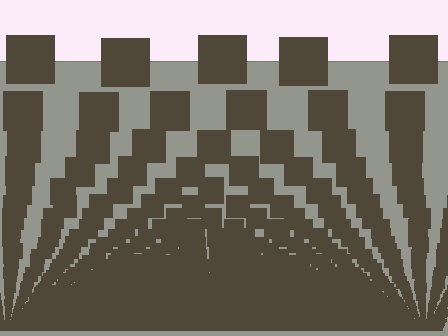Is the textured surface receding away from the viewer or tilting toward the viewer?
The surface appears to tilt toward the viewer. Texture elements get larger and sparser toward the top.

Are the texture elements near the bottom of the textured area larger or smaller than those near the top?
Smaller. The gradient is inverted — elements near the bottom are smaller and denser.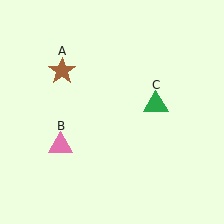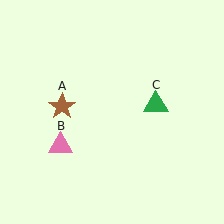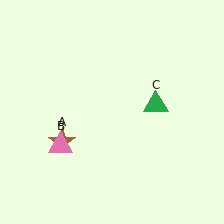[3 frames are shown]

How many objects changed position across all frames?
1 object changed position: brown star (object A).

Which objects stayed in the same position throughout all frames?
Pink triangle (object B) and green triangle (object C) remained stationary.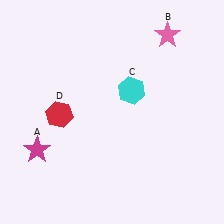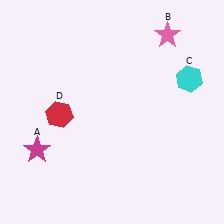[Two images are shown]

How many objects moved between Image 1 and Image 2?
1 object moved between the two images.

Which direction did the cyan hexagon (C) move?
The cyan hexagon (C) moved right.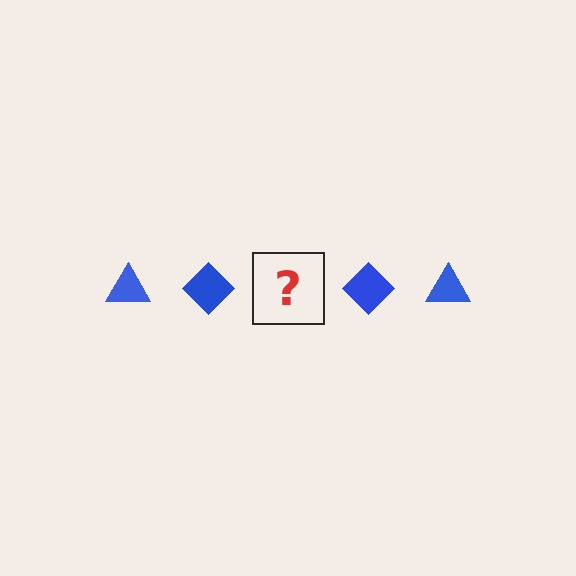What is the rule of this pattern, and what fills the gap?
The rule is that the pattern cycles through triangle, diamond shapes in blue. The gap should be filled with a blue triangle.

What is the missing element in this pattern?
The missing element is a blue triangle.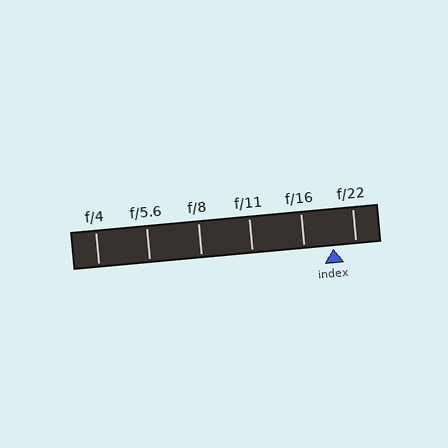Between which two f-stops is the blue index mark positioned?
The index mark is between f/16 and f/22.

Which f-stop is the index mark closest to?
The index mark is closest to f/22.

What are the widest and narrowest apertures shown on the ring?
The widest aperture shown is f/4 and the narrowest is f/22.